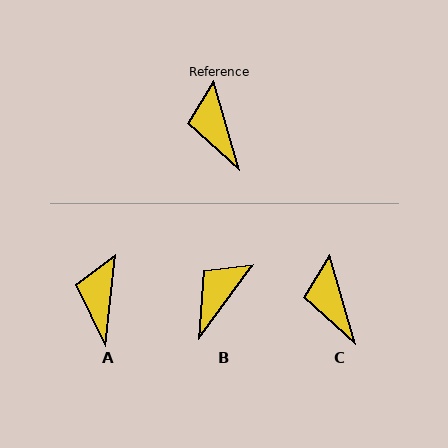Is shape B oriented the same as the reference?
No, it is off by about 52 degrees.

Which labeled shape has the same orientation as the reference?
C.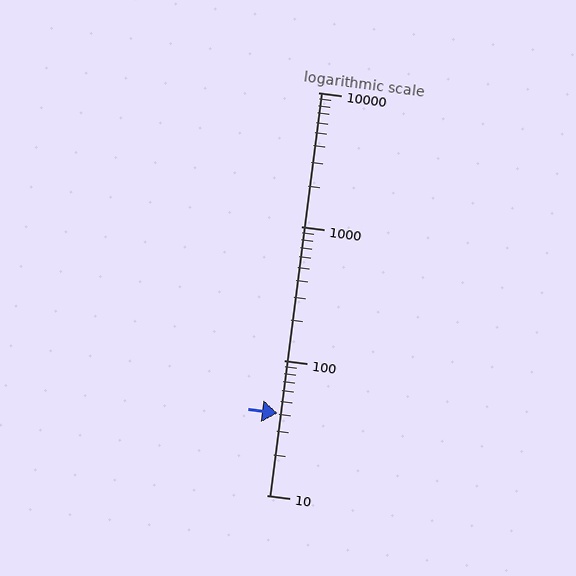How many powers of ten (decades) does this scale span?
The scale spans 3 decades, from 10 to 10000.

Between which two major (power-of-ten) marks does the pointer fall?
The pointer is between 10 and 100.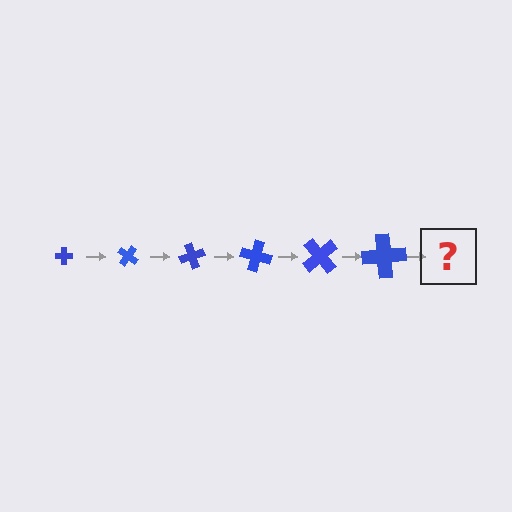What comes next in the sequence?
The next element should be a cross, larger than the previous one and rotated 210 degrees from the start.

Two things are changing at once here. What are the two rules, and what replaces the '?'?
The two rules are that the cross grows larger each step and it rotates 35 degrees each step. The '?' should be a cross, larger than the previous one and rotated 210 degrees from the start.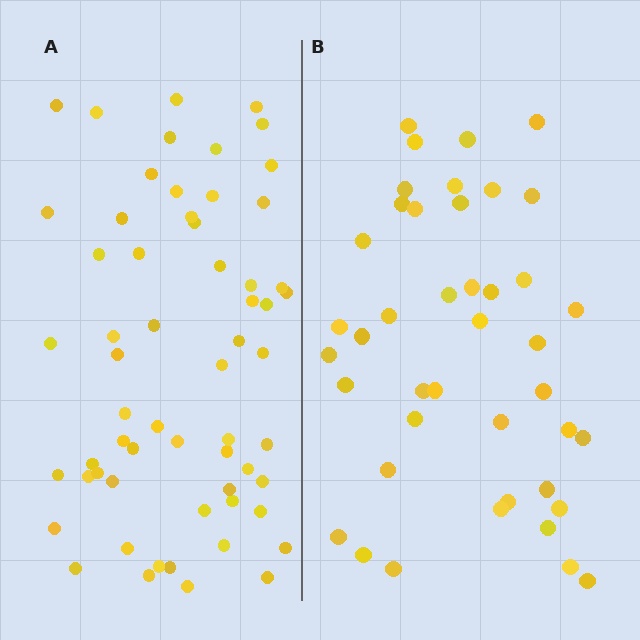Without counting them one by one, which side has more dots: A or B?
Region A (the left region) has more dots.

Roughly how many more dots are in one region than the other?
Region A has approximately 20 more dots than region B.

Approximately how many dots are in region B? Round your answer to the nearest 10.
About 40 dots. (The exact count is 42, which rounds to 40.)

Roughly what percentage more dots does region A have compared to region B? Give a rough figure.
About 45% more.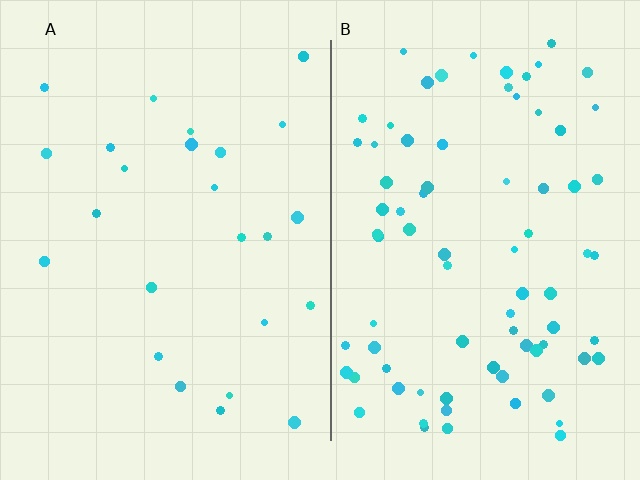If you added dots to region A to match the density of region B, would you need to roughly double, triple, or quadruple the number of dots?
Approximately triple.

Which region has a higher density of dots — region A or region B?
B (the right).